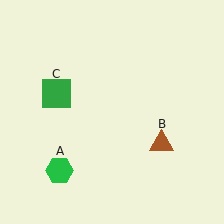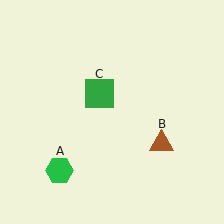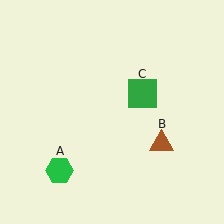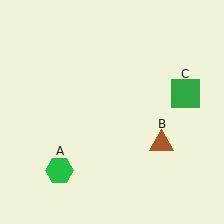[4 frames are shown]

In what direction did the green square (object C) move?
The green square (object C) moved right.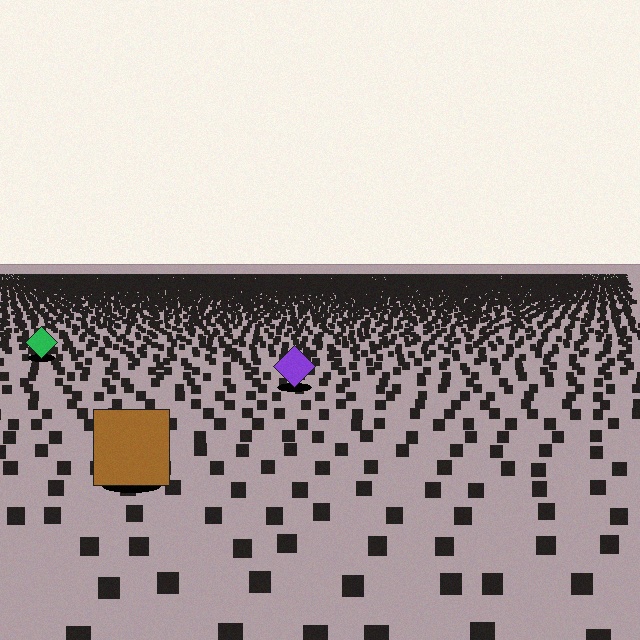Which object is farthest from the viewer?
The green diamond is farthest from the viewer. It appears smaller and the ground texture around it is denser.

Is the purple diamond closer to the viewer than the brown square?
No. The brown square is closer — you can tell from the texture gradient: the ground texture is coarser near it.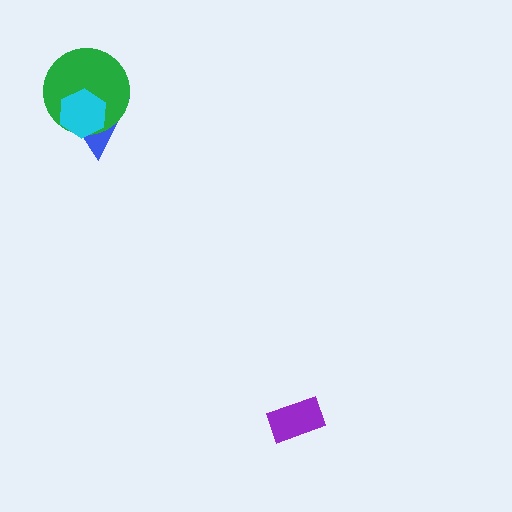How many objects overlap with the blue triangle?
2 objects overlap with the blue triangle.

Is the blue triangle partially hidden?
Yes, it is partially covered by another shape.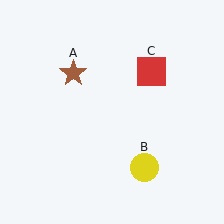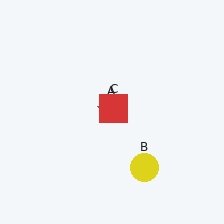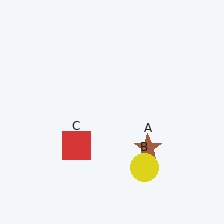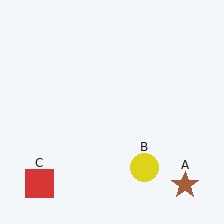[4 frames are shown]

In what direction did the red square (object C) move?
The red square (object C) moved down and to the left.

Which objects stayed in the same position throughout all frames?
Yellow circle (object B) remained stationary.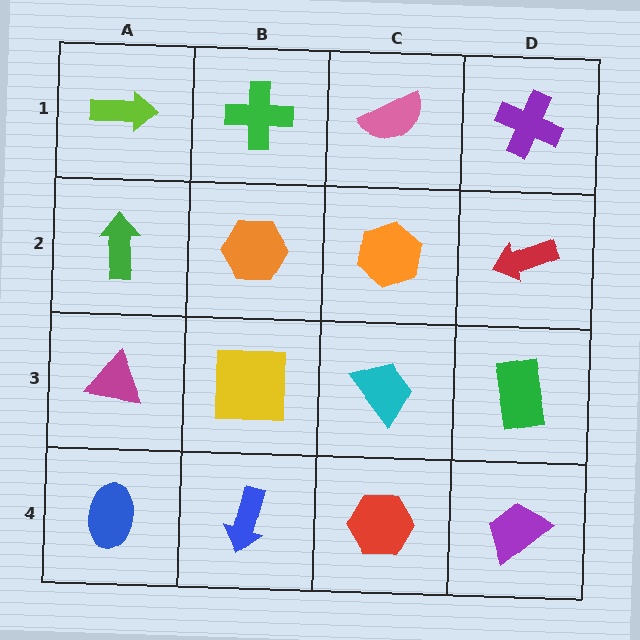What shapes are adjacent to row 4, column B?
A yellow square (row 3, column B), a blue ellipse (row 4, column A), a red hexagon (row 4, column C).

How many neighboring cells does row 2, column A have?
3.